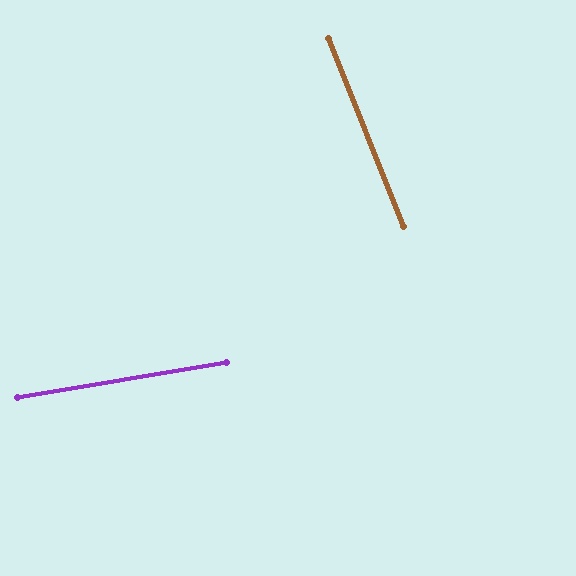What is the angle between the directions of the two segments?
Approximately 78 degrees.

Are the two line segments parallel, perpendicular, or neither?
Neither parallel nor perpendicular — they differ by about 78°.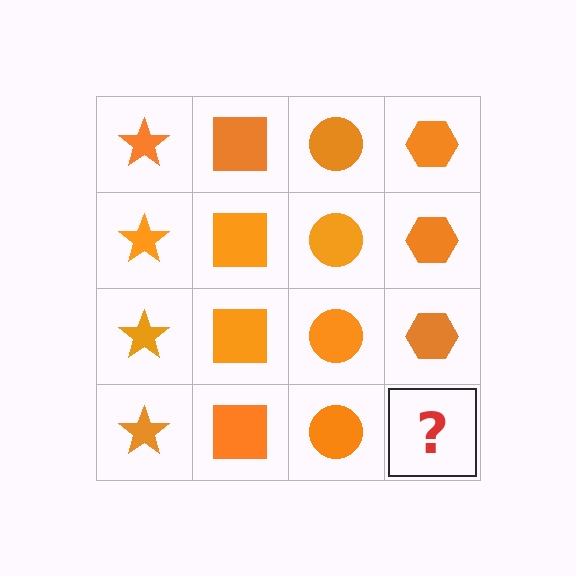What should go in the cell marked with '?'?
The missing cell should contain an orange hexagon.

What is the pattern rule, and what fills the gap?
The rule is that each column has a consistent shape. The gap should be filled with an orange hexagon.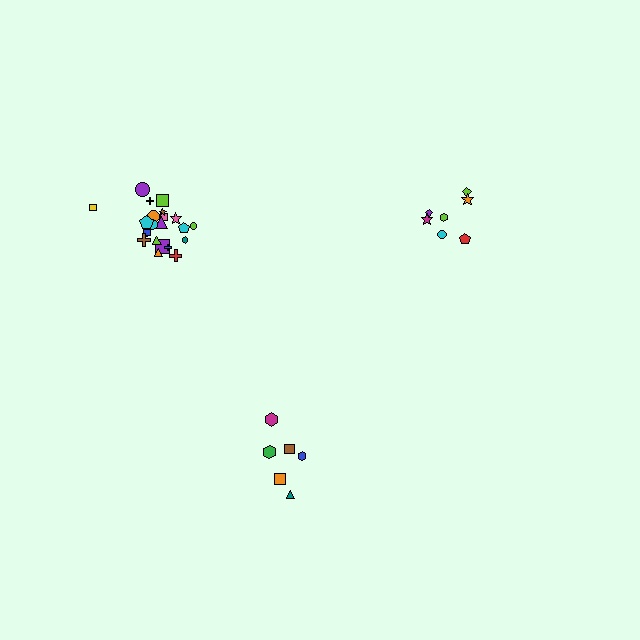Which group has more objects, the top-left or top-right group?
The top-left group.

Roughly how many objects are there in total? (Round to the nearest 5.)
Roughly 35 objects in total.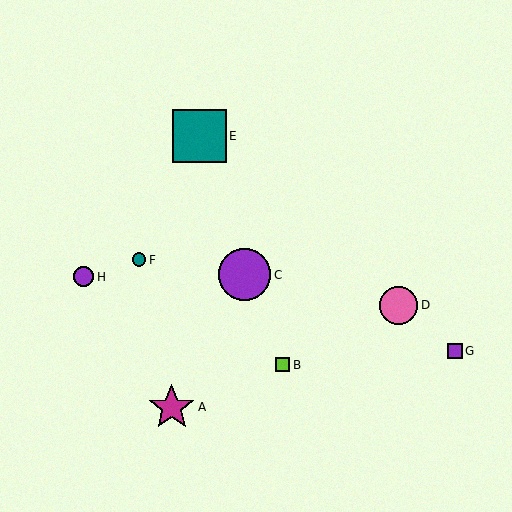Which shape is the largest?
The teal square (labeled E) is the largest.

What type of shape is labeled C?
Shape C is a purple circle.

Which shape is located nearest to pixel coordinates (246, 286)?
The purple circle (labeled C) at (245, 275) is nearest to that location.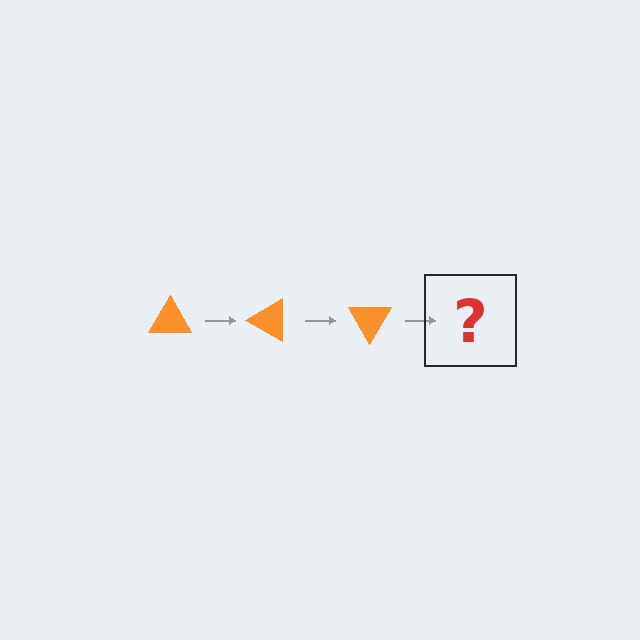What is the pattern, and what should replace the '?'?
The pattern is that the triangle rotates 30 degrees each step. The '?' should be an orange triangle rotated 90 degrees.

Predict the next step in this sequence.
The next step is an orange triangle rotated 90 degrees.